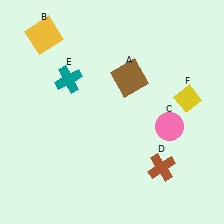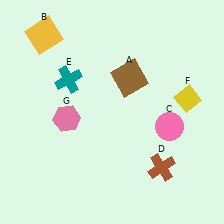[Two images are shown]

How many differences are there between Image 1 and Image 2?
There is 1 difference between the two images.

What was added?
A pink hexagon (G) was added in Image 2.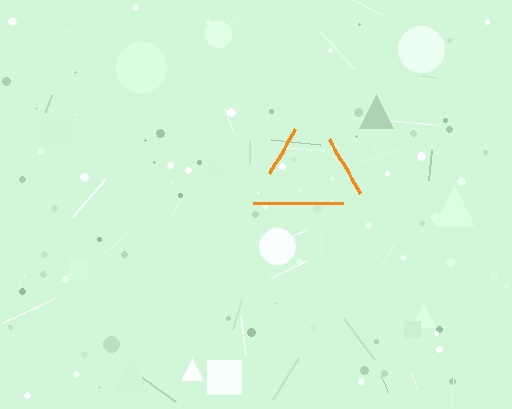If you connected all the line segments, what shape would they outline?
They would outline a triangle.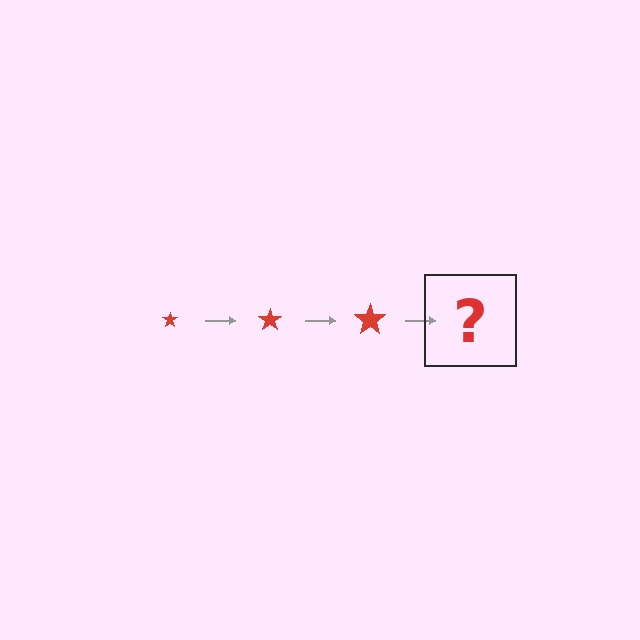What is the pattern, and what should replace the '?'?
The pattern is that the star gets progressively larger each step. The '?' should be a red star, larger than the previous one.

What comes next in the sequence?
The next element should be a red star, larger than the previous one.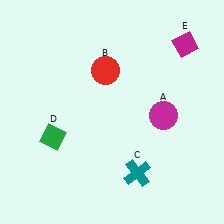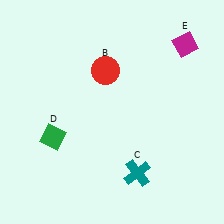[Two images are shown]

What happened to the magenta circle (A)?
The magenta circle (A) was removed in Image 2. It was in the bottom-right area of Image 1.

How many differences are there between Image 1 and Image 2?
There is 1 difference between the two images.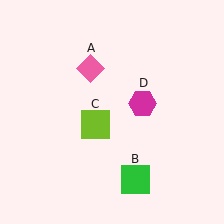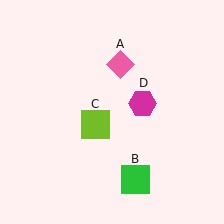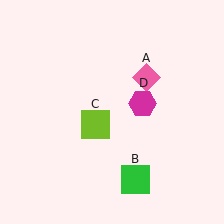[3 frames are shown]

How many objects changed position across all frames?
1 object changed position: pink diamond (object A).